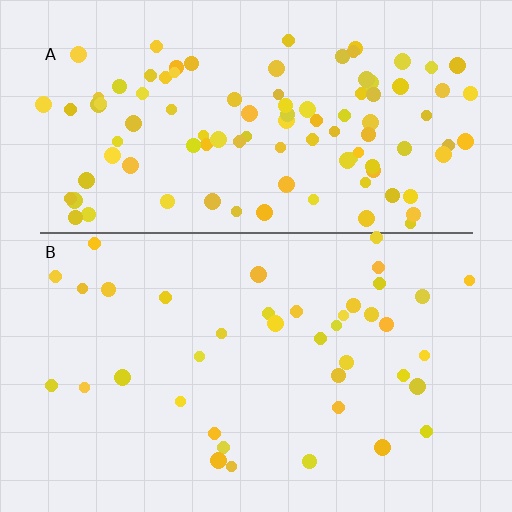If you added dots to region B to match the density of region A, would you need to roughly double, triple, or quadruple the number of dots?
Approximately triple.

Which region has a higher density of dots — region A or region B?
A (the top).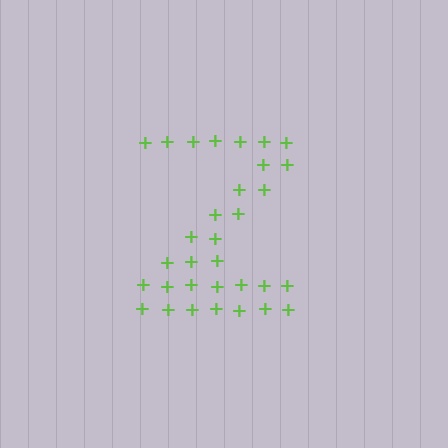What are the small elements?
The small elements are plus signs.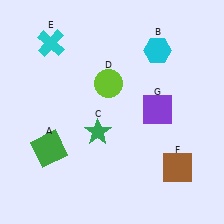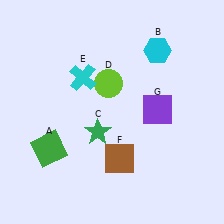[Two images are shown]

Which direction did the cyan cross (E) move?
The cyan cross (E) moved down.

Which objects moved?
The objects that moved are: the cyan cross (E), the brown square (F).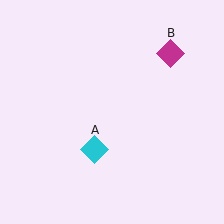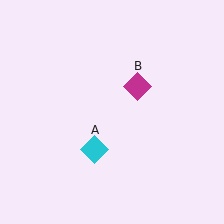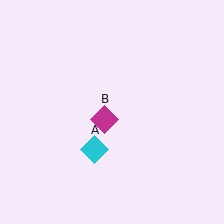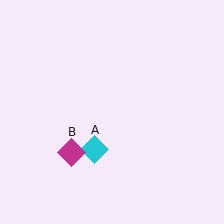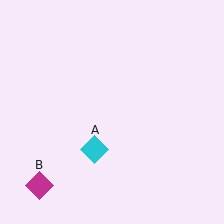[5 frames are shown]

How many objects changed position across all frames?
1 object changed position: magenta diamond (object B).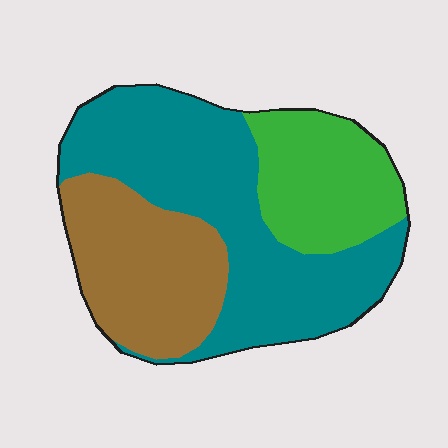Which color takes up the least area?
Green, at roughly 25%.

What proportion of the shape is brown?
Brown takes up between a sixth and a third of the shape.